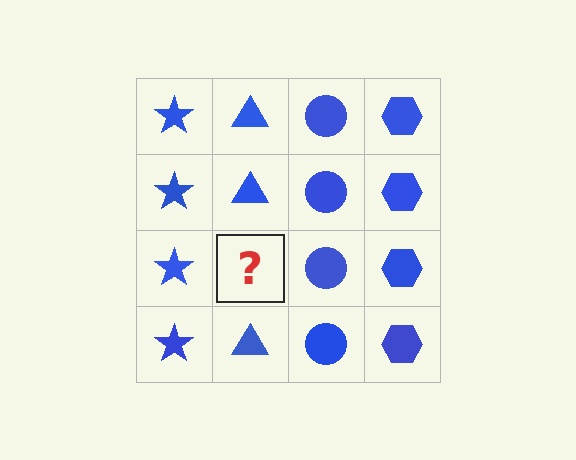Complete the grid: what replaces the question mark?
The question mark should be replaced with a blue triangle.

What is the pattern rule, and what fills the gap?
The rule is that each column has a consistent shape. The gap should be filled with a blue triangle.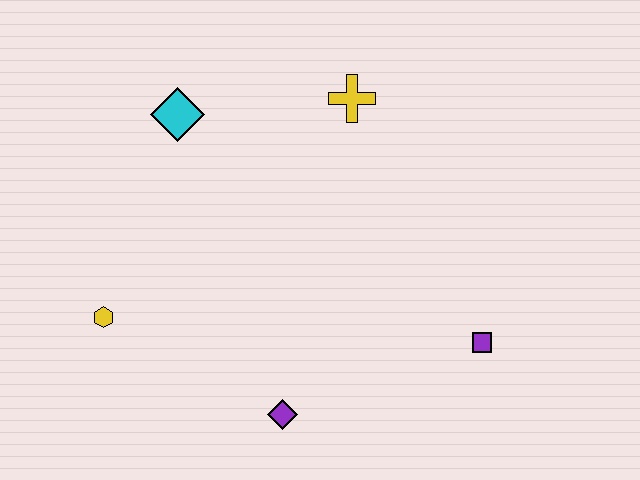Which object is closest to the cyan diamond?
The yellow cross is closest to the cyan diamond.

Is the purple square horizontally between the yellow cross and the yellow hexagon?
No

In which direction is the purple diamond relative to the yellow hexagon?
The purple diamond is to the right of the yellow hexagon.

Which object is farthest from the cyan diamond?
The purple square is farthest from the cyan diamond.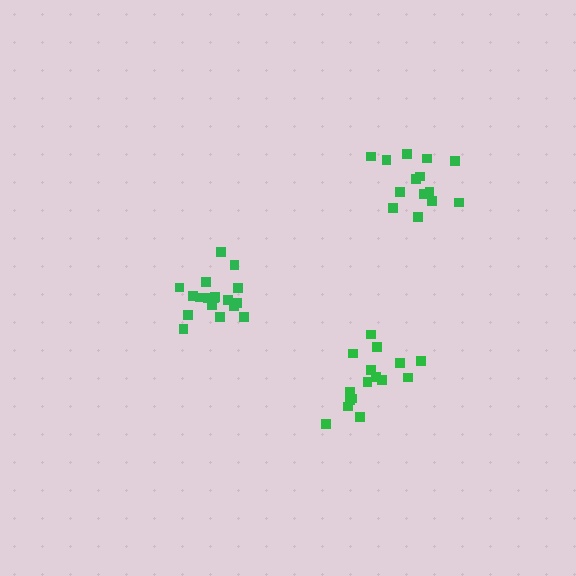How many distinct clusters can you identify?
There are 3 distinct clusters.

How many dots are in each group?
Group 1: 16 dots, Group 2: 18 dots, Group 3: 14 dots (48 total).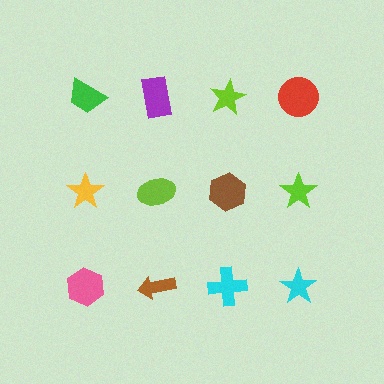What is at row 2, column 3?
A brown hexagon.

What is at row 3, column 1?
A pink hexagon.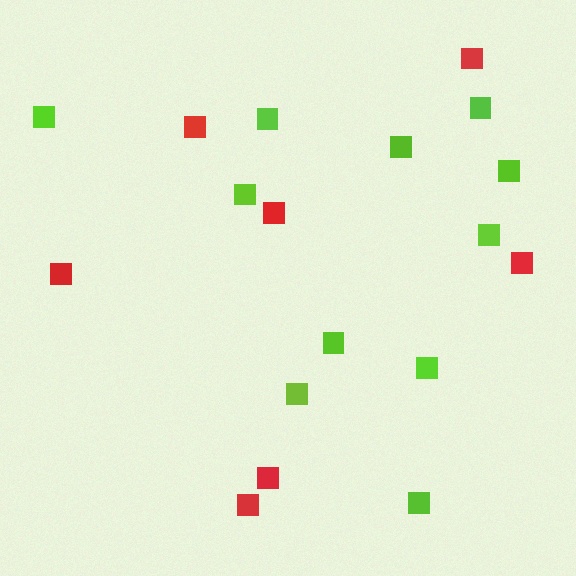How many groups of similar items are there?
There are 2 groups: one group of lime squares (11) and one group of red squares (7).